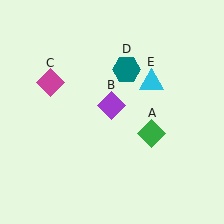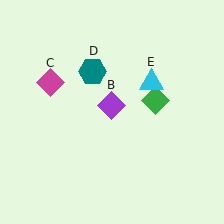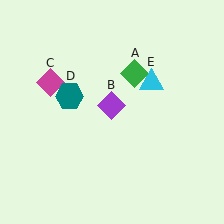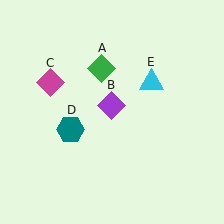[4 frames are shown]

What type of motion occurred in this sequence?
The green diamond (object A), teal hexagon (object D) rotated counterclockwise around the center of the scene.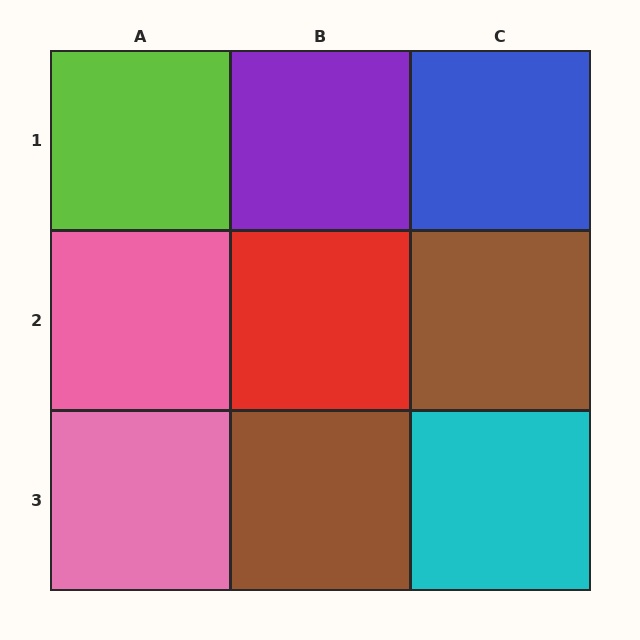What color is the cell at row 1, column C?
Blue.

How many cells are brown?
2 cells are brown.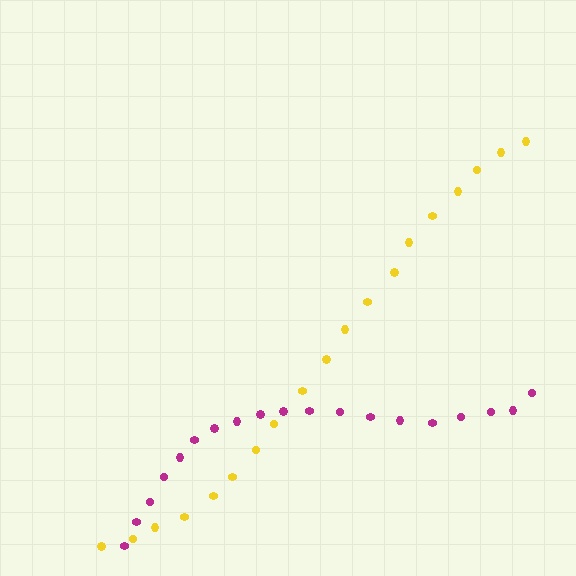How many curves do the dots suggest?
There are 2 distinct paths.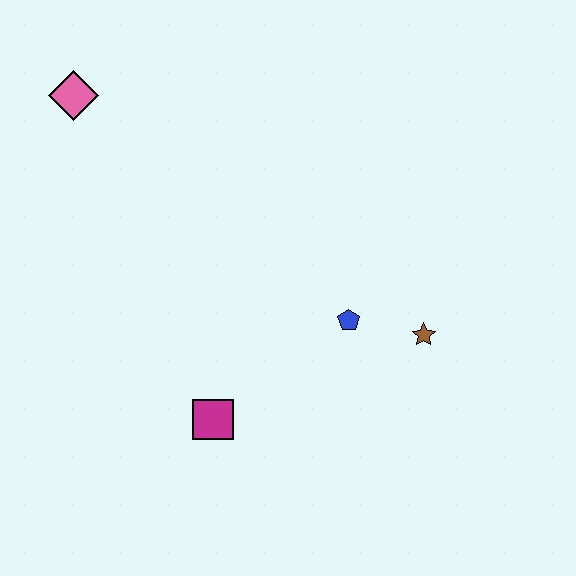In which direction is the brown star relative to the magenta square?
The brown star is to the right of the magenta square.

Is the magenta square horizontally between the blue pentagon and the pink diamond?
Yes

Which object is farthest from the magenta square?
The pink diamond is farthest from the magenta square.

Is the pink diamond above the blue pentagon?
Yes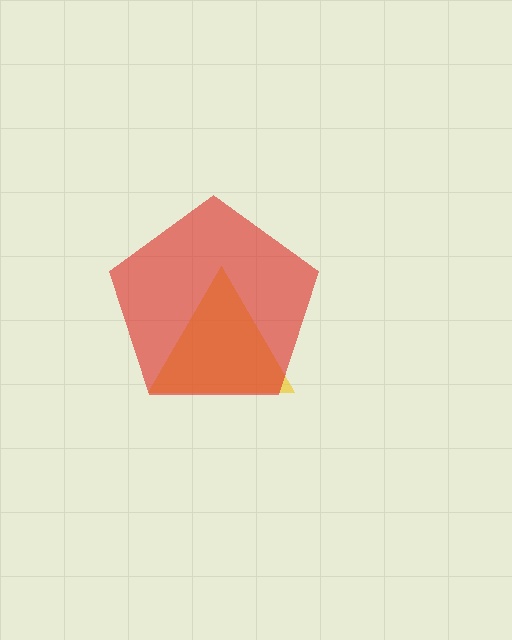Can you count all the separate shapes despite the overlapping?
Yes, there are 2 separate shapes.